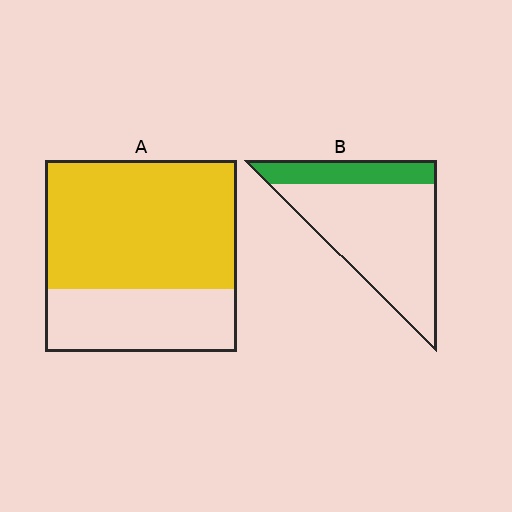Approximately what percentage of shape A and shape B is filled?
A is approximately 65% and B is approximately 25%.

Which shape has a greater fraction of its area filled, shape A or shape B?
Shape A.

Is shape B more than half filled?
No.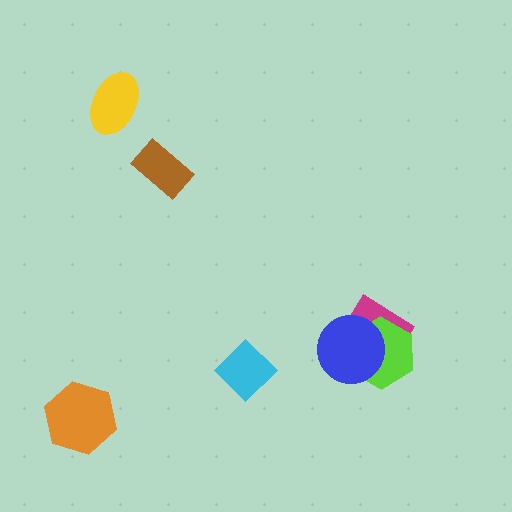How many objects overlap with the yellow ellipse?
0 objects overlap with the yellow ellipse.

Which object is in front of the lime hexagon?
The blue circle is in front of the lime hexagon.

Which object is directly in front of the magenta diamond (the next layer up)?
The lime hexagon is directly in front of the magenta diamond.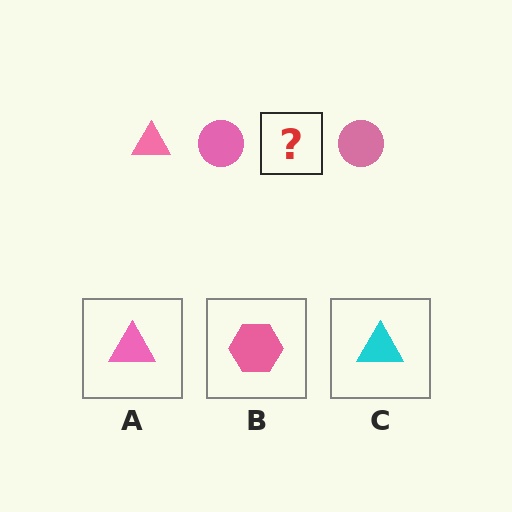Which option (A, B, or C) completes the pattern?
A.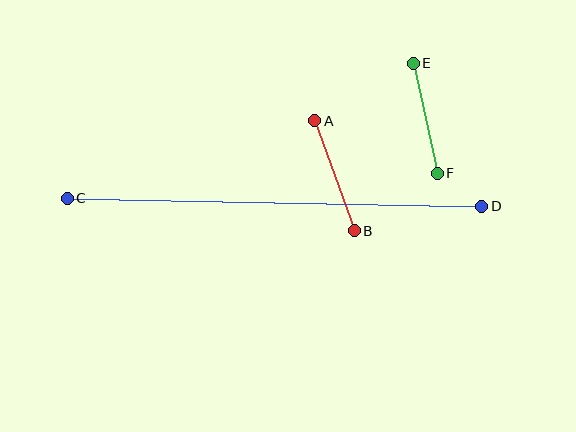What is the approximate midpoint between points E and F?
The midpoint is at approximately (425, 118) pixels.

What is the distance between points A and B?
The distance is approximately 117 pixels.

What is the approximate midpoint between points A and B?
The midpoint is at approximately (335, 176) pixels.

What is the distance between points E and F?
The distance is approximately 113 pixels.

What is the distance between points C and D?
The distance is approximately 415 pixels.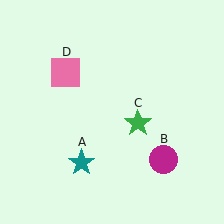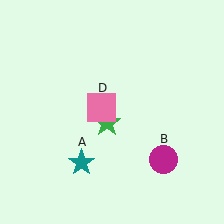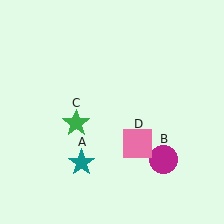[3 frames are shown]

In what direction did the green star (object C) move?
The green star (object C) moved left.